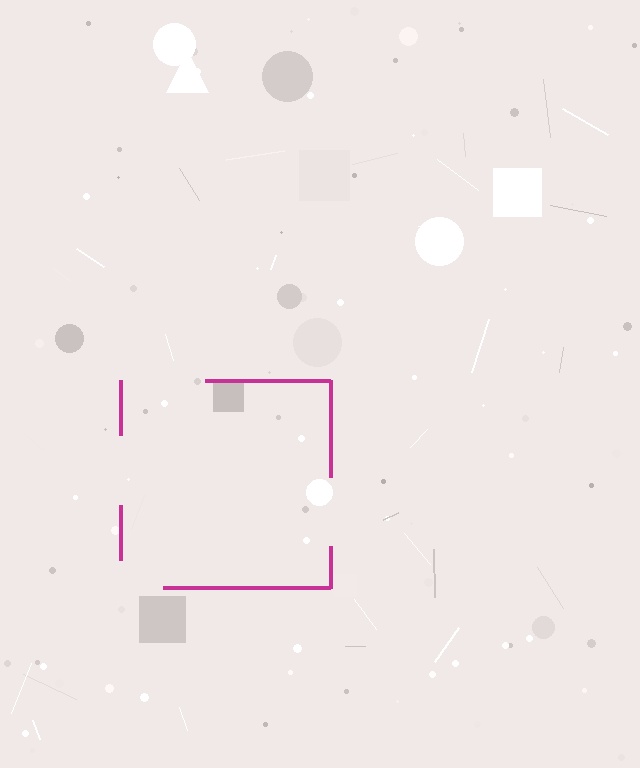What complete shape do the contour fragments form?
The contour fragments form a square.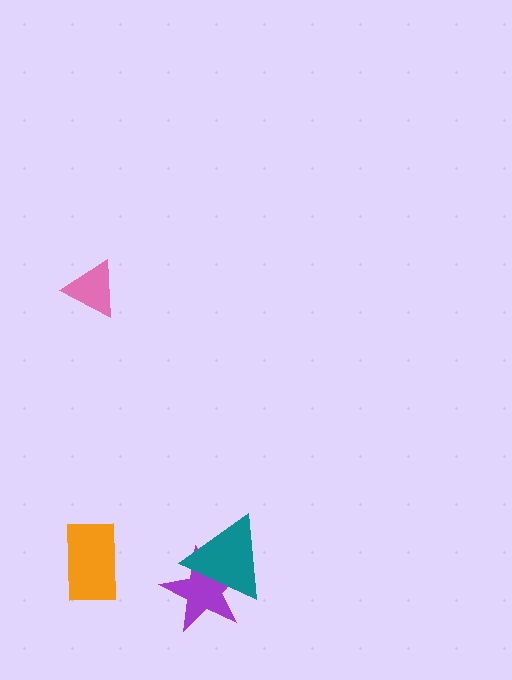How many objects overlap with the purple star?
1 object overlaps with the purple star.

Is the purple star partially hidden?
Yes, it is partially covered by another shape.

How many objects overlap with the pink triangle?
0 objects overlap with the pink triangle.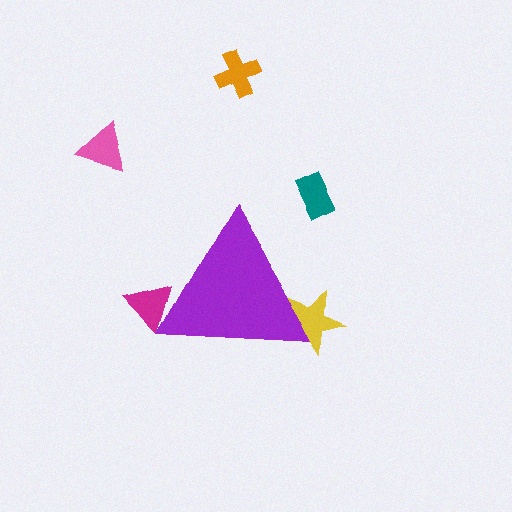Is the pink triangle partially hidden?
No, the pink triangle is fully visible.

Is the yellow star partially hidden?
Yes, the yellow star is partially hidden behind the purple triangle.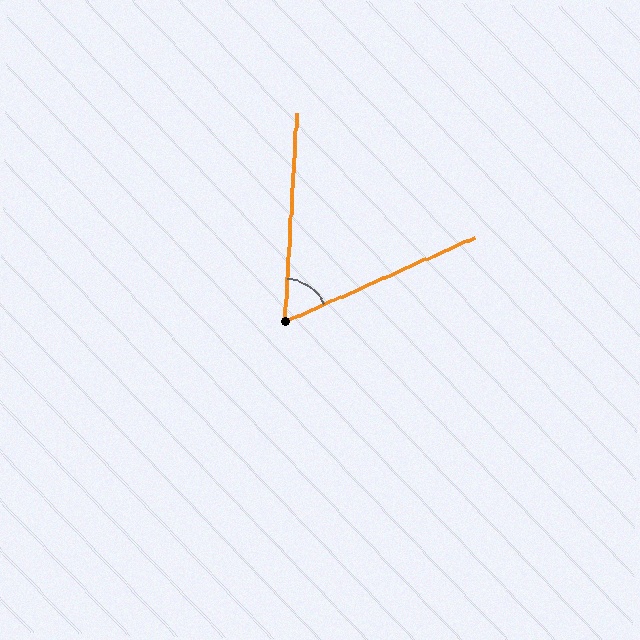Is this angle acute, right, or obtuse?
It is acute.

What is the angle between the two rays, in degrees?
Approximately 63 degrees.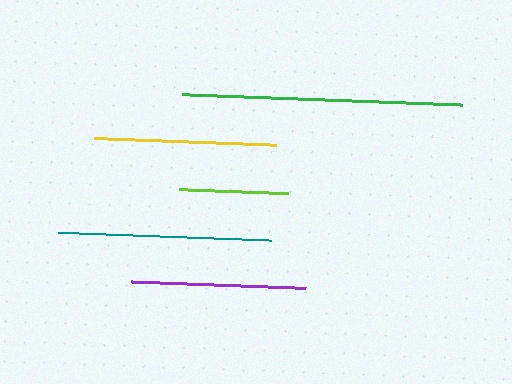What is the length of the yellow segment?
The yellow segment is approximately 183 pixels long.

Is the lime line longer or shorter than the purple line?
The purple line is longer than the lime line.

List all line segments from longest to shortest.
From longest to shortest: green, teal, yellow, purple, lime.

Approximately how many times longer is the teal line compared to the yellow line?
The teal line is approximately 1.2 times the length of the yellow line.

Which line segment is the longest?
The green line is the longest at approximately 281 pixels.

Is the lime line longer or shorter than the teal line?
The teal line is longer than the lime line.